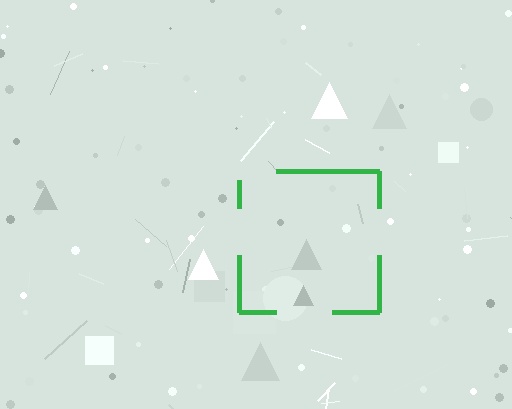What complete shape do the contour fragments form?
The contour fragments form a square.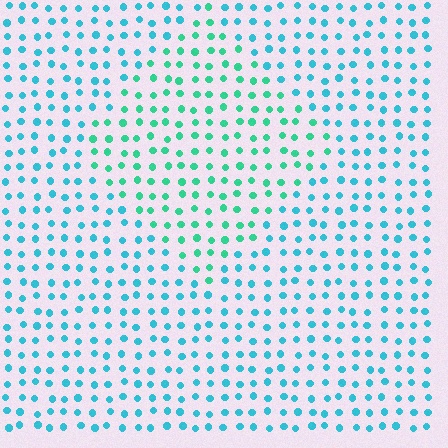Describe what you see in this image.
The image is filled with small cyan elements in a uniform arrangement. A diamond-shaped region is visible where the elements are tinted to a slightly different hue, forming a subtle color boundary.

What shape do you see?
I see a diamond.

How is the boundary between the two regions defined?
The boundary is defined purely by a slight shift in hue (about 32 degrees). Spacing, size, and orientation are identical on both sides.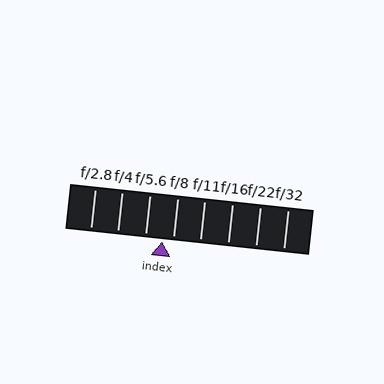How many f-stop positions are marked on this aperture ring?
There are 8 f-stop positions marked.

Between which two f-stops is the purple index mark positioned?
The index mark is between f/5.6 and f/8.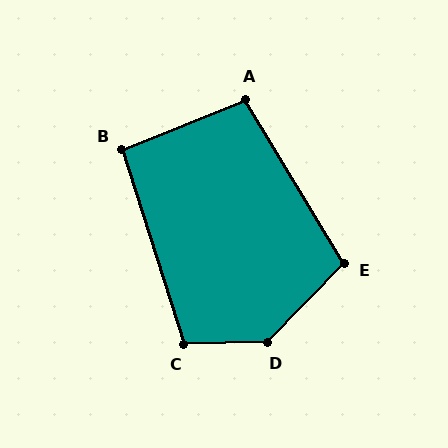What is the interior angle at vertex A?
Approximately 99 degrees (obtuse).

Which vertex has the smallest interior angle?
B, at approximately 94 degrees.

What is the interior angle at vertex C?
Approximately 107 degrees (obtuse).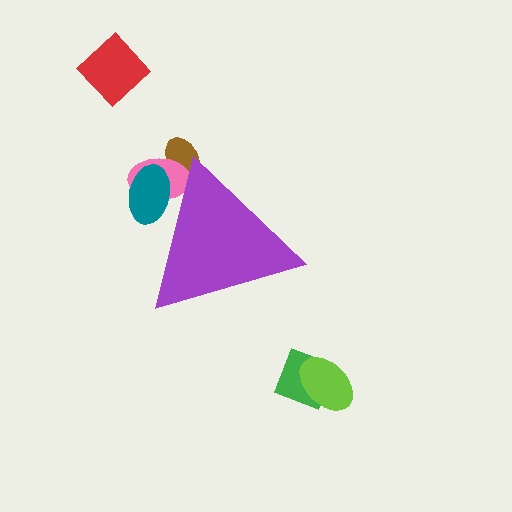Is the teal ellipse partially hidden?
Yes, the teal ellipse is partially hidden behind the purple triangle.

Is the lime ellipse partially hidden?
No, the lime ellipse is fully visible.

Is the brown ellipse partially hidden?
Yes, the brown ellipse is partially hidden behind the purple triangle.